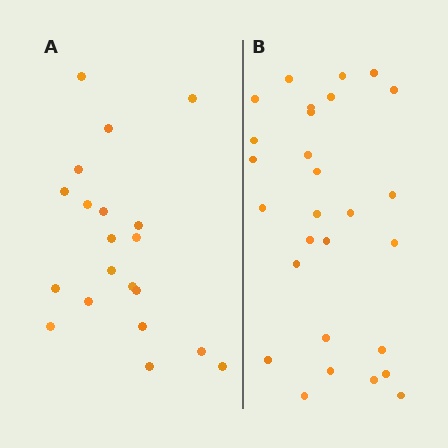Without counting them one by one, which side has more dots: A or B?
Region B (the right region) has more dots.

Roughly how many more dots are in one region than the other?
Region B has roughly 8 or so more dots than region A.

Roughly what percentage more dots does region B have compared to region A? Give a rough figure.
About 40% more.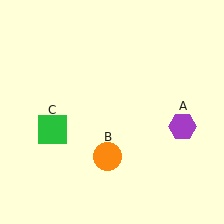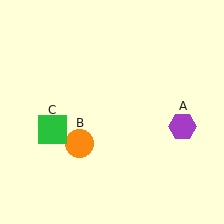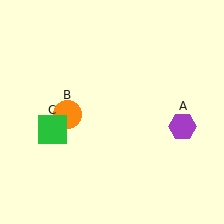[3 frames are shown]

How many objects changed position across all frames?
1 object changed position: orange circle (object B).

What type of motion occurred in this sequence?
The orange circle (object B) rotated clockwise around the center of the scene.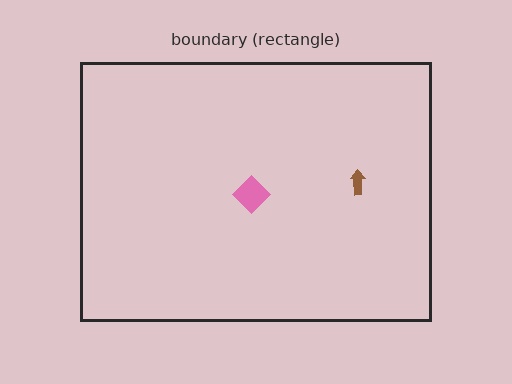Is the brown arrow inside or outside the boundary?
Inside.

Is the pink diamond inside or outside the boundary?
Inside.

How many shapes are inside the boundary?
2 inside, 0 outside.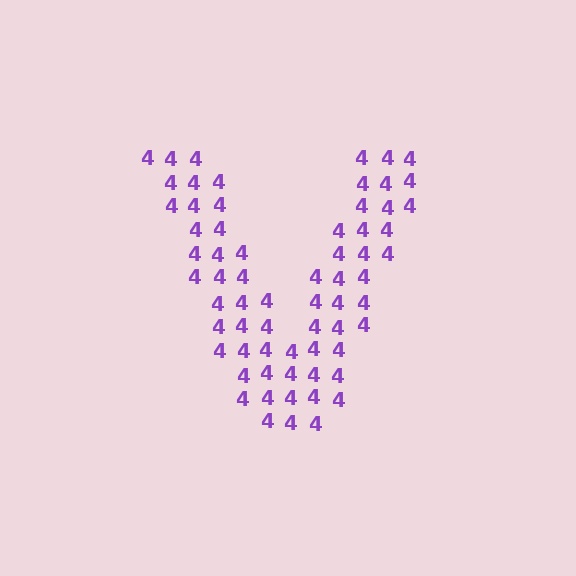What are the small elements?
The small elements are digit 4's.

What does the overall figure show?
The overall figure shows the letter V.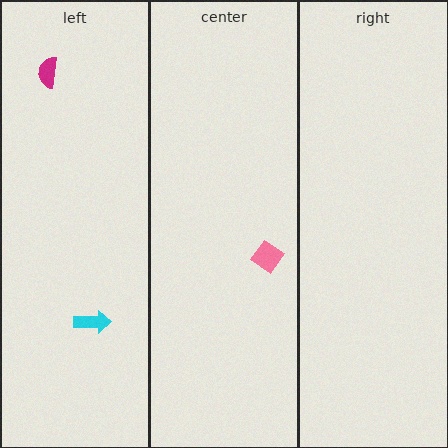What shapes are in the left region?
The cyan arrow, the magenta semicircle.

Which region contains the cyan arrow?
The left region.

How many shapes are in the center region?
1.